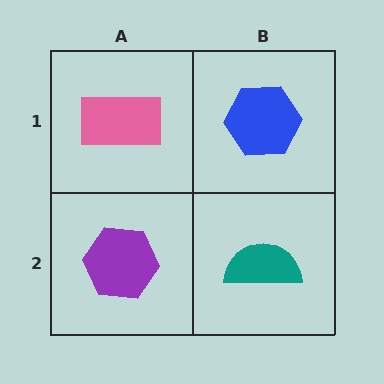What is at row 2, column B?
A teal semicircle.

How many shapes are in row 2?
2 shapes.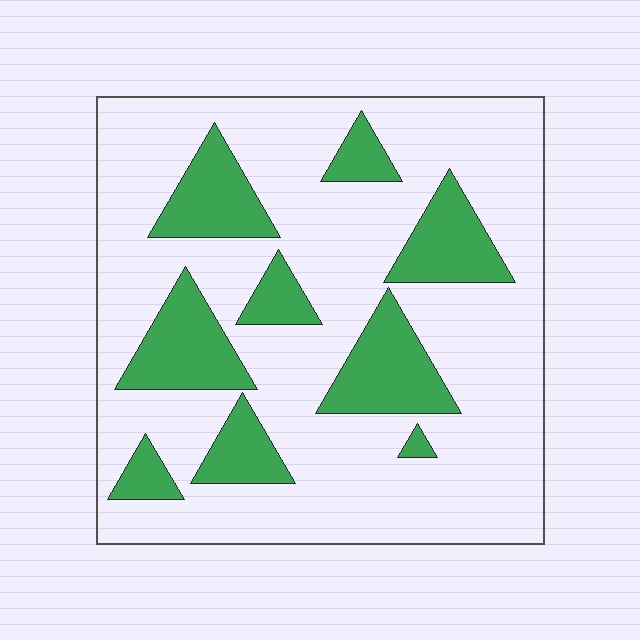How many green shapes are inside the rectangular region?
9.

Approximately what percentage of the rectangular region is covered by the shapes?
Approximately 25%.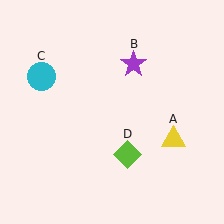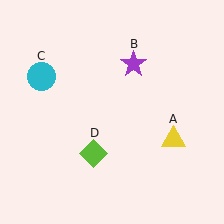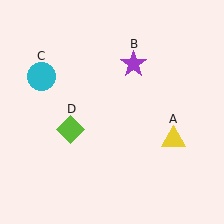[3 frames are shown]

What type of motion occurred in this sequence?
The lime diamond (object D) rotated clockwise around the center of the scene.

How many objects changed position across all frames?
1 object changed position: lime diamond (object D).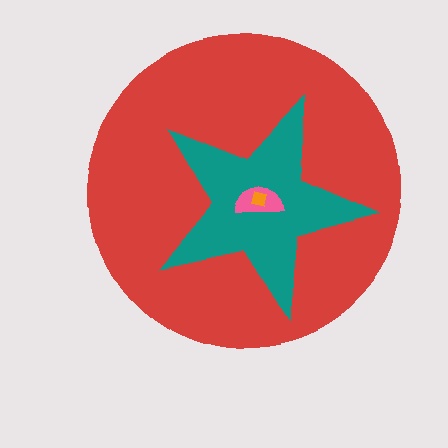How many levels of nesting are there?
4.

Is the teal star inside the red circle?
Yes.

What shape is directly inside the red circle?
The teal star.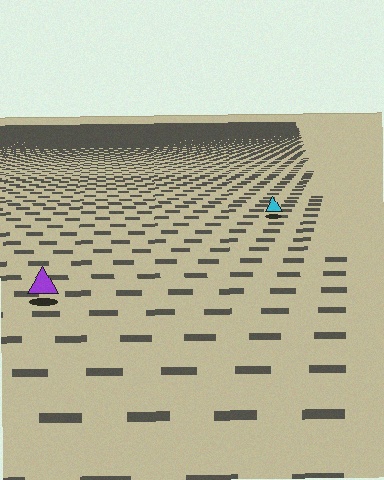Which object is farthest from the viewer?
The cyan triangle is farthest from the viewer. It appears smaller and the ground texture around it is denser.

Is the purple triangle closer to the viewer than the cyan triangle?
Yes. The purple triangle is closer — you can tell from the texture gradient: the ground texture is coarser near it.